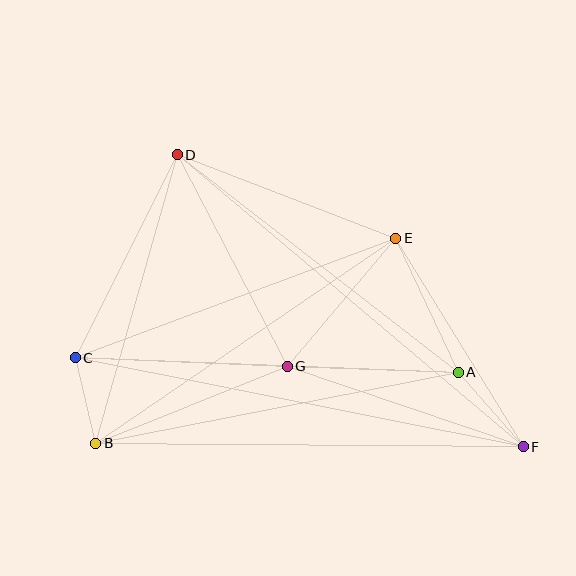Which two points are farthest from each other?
Points C and F are farthest from each other.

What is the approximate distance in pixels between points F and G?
The distance between F and G is approximately 250 pixels.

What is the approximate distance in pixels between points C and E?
The distance between C and E is approximately 342 pixels.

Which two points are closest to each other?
Points B and C are closest to each other.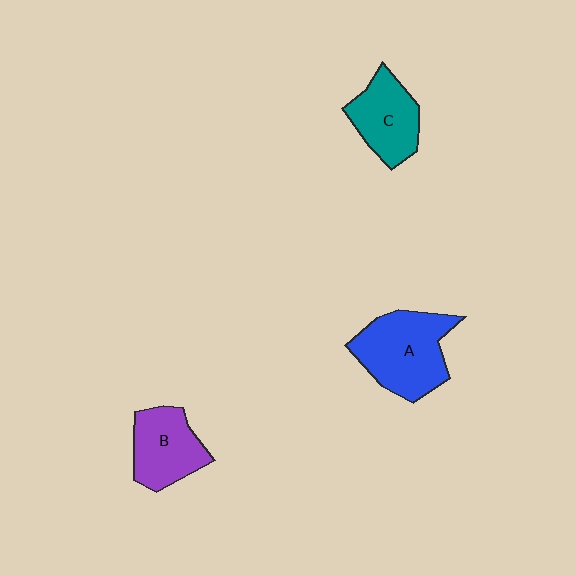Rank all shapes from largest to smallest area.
From largest to smallest: A (blue), B (purple), C (teal).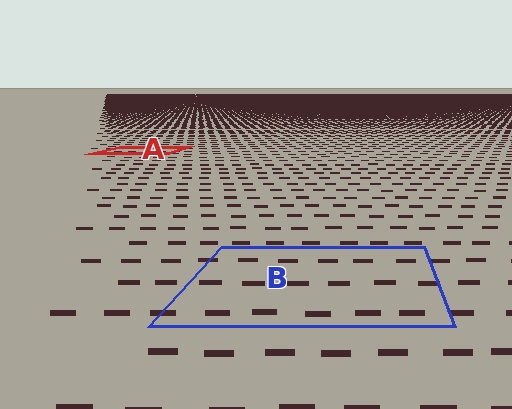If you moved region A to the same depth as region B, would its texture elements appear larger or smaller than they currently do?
They would appear larger. At a closer depth, the same texture elements are projected at a bigger on-screen size.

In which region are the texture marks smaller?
The texture marks are smaller in region A, because it is farther away.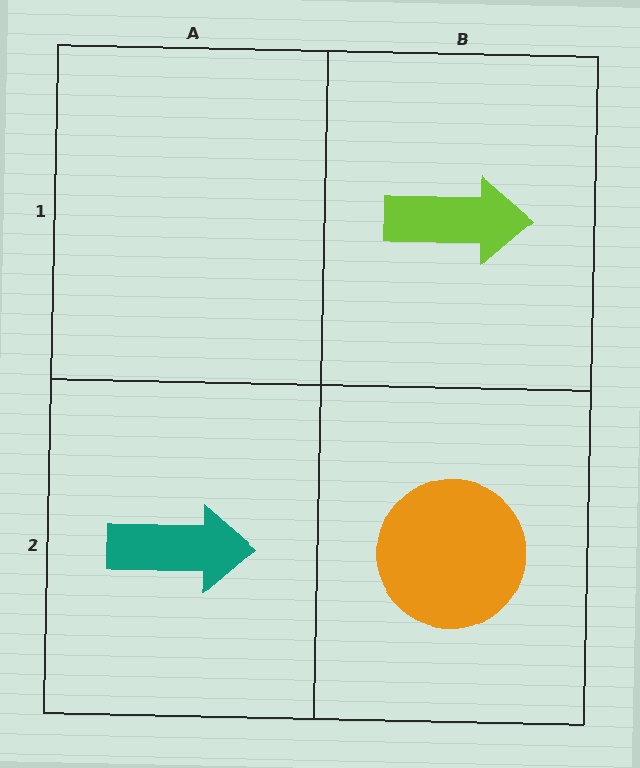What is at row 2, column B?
An orange circle.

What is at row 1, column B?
A lime arrow.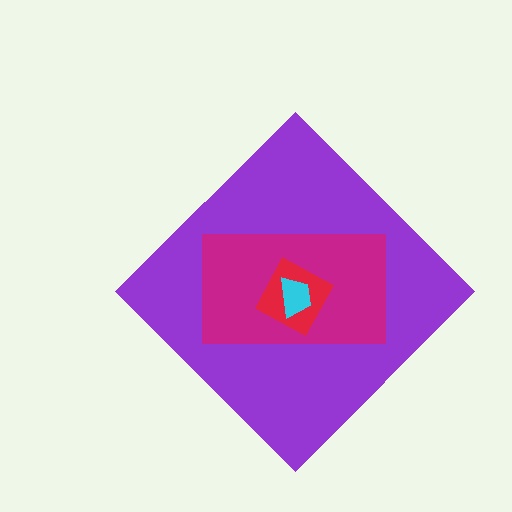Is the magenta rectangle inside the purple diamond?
Yes.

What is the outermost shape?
The purple diamond.